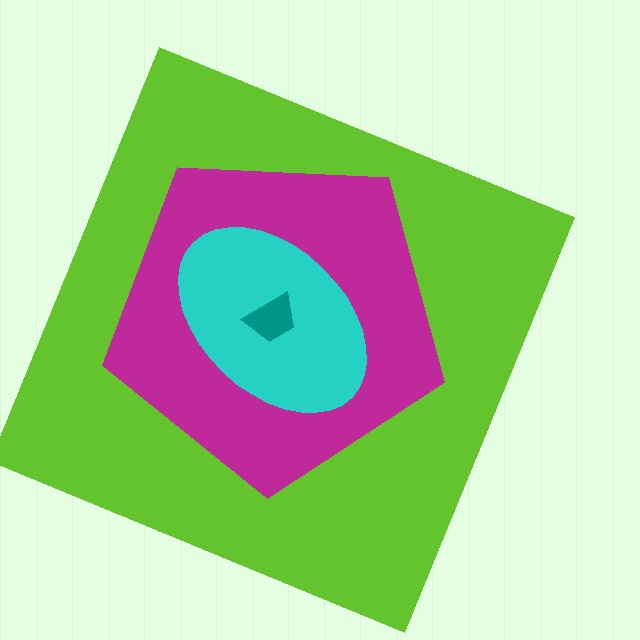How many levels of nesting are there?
4.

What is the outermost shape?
The lime square.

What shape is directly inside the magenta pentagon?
The cyan ellipse.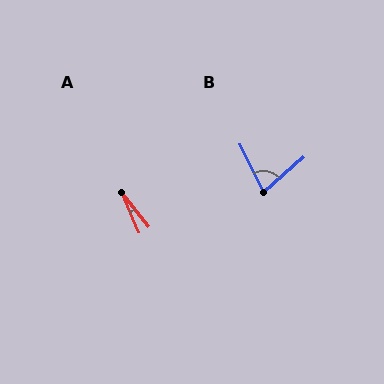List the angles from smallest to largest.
A (16°), B (74°).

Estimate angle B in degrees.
Approximately 74 degrees.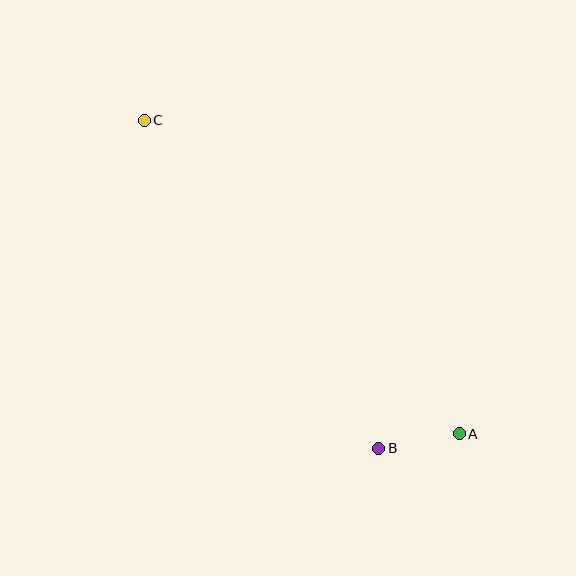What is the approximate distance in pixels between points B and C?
The distance between B and C is approximately 403 pixels.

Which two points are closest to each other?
Points A and B are closest to each other.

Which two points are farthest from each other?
Points A and C are farthest from each other.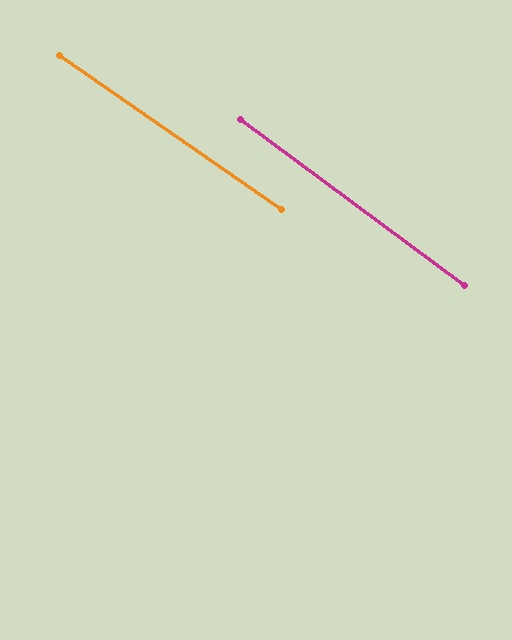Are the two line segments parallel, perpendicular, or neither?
Parallel — their directions differ by only 2.0°.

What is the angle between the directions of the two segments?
Approximately 2 degrees.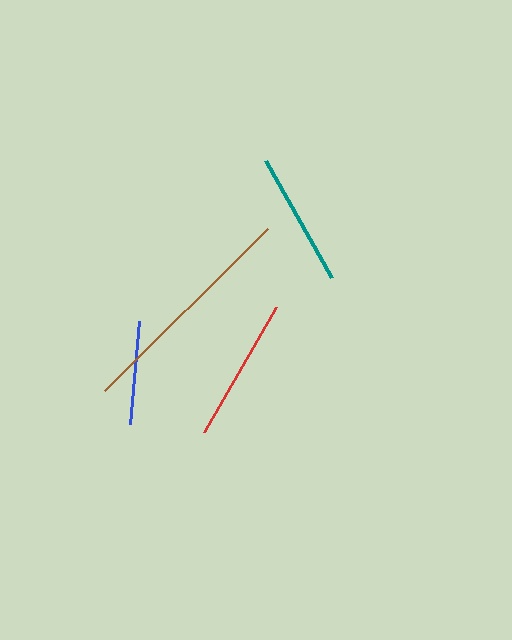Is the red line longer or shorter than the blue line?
The red line is longer than the blue line.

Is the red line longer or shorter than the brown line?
The brown line is longer than the red line.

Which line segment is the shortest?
The blue line is the shortest at approximately 103 pixels.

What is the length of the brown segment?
The brown segment is approximately 229 pixels long.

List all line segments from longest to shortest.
From longest to shortest: brown, red, teal, blue.